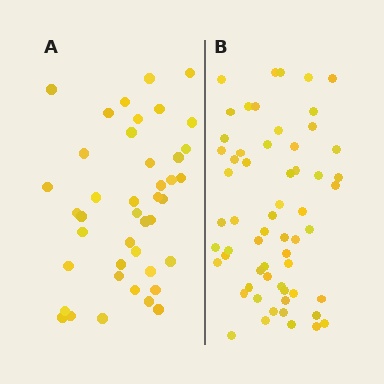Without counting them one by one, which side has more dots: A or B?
Region B (the right region) has more dots.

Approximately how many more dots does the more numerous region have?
Region B has approximately 20 more dots than region A.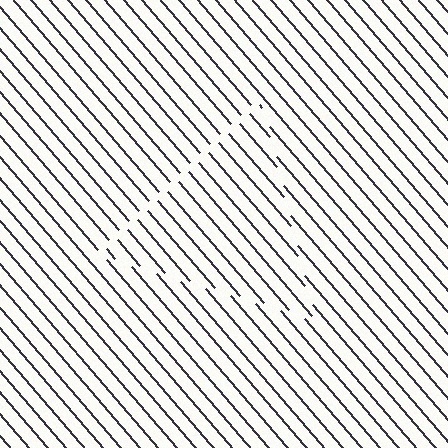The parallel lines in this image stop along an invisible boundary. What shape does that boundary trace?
An illusory triangle. The interior of the shape contains the same grating, shifted by half a period — the contour is defined by the phase discontinuity where line-ends from the inner and outer gratings abut.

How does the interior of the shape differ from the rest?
The interior of the shape contains the same grating, shifted by half a period — the contour is defined by the phase discontinuity where line-ends from the inner and outer gratings abut.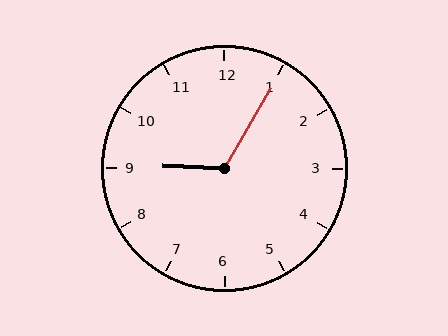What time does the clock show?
9:05.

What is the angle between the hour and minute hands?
Approximately 118 degrees.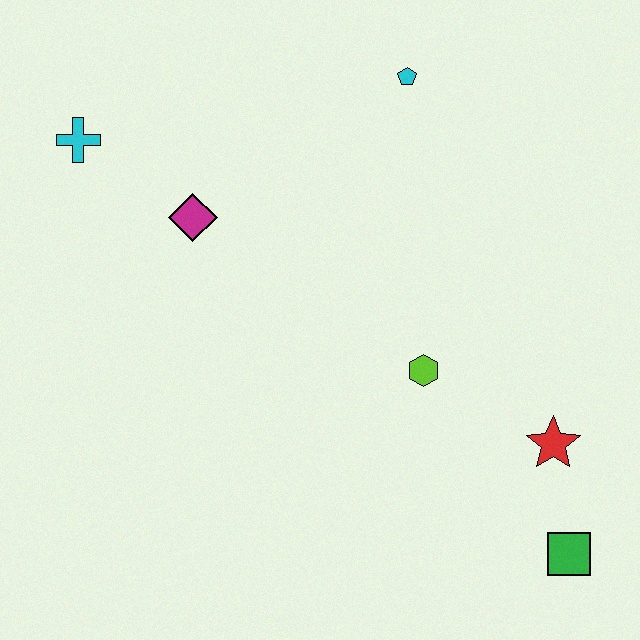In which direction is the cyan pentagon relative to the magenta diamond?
The cyan pentagon is to the right of the magenta diamond.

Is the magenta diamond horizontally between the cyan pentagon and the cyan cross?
Yes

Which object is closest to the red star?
The green square is closest to the red star.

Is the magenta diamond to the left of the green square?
Yes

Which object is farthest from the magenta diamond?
The green square is farthest from the magenta diamond.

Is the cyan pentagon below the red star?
No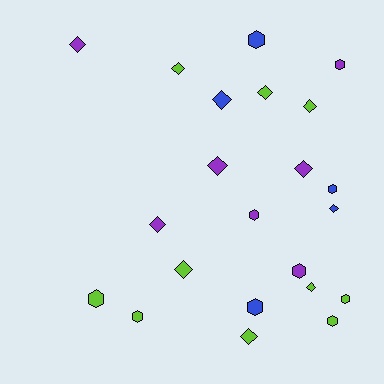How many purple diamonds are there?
There are 4 purple diamonds.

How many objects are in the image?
There are 22 objects.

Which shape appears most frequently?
Diamond, with 12 objects.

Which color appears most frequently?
Lime, with 10 objects.